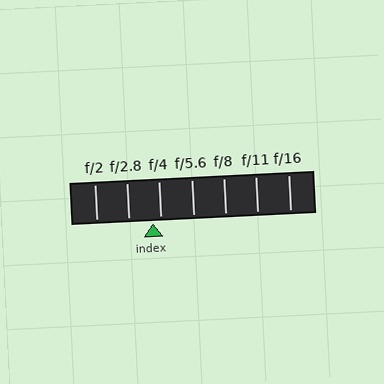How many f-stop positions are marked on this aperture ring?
There are 7 f-stop positions marked.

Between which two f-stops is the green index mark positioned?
The index mark is between f/2.8 and f/4.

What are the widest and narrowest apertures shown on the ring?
The widest aperture shown is f/2 and the narrowest is f/16.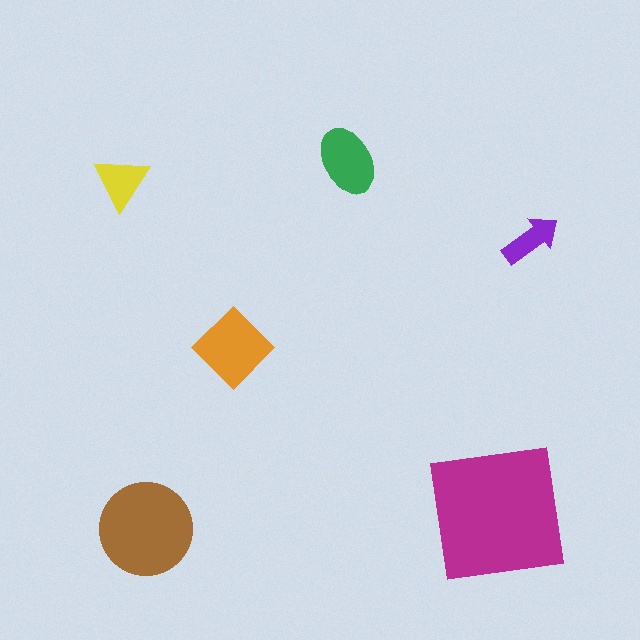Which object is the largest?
The magenta square.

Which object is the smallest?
The purple arrow.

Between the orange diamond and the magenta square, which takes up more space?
The magenta square.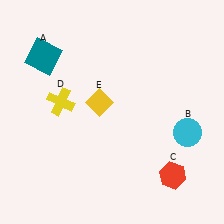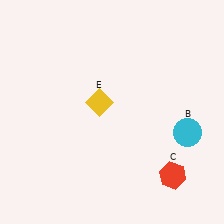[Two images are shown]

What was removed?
The teal square (A), the yellow cross (D) were removed in Image 2.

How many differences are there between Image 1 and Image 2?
There are 2 differences between the two images.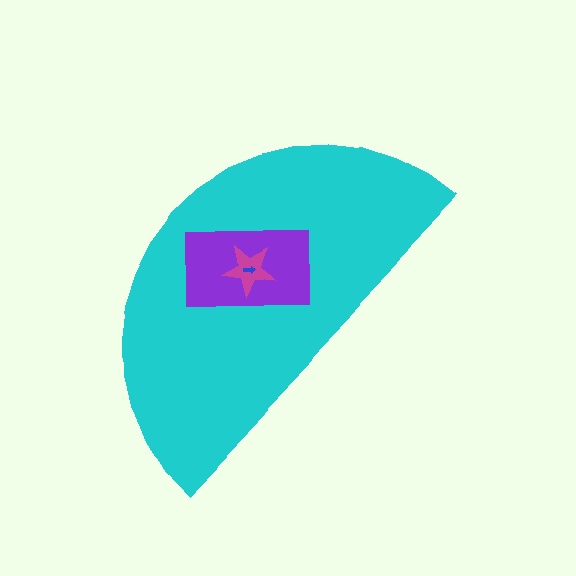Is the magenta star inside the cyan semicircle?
Yes.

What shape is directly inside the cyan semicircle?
The purple rectangle.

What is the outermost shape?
The cyan semicircle.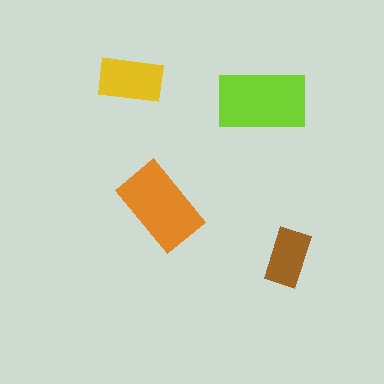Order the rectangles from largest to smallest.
the lime one, the orange one, the yellow one, the brown one.